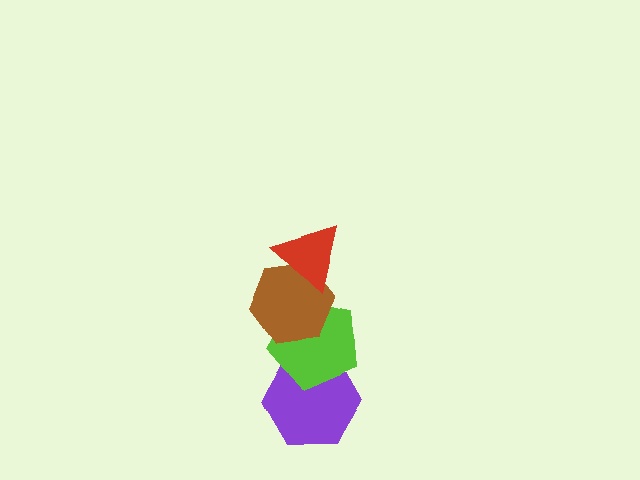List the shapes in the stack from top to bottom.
From top to bottom: the red triangle, the brown hexagon, the lime pentagon, the purple hexagon.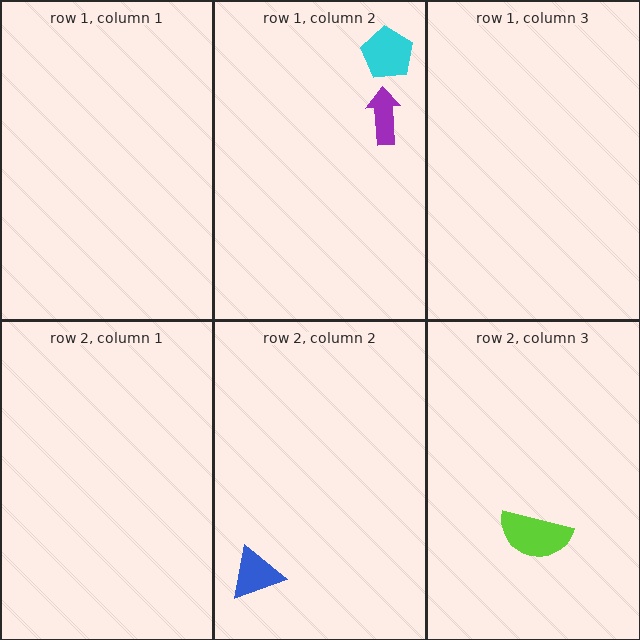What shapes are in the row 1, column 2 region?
The cyan pentagon, the purple arrow.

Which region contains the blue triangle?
The row 2, column 2 region.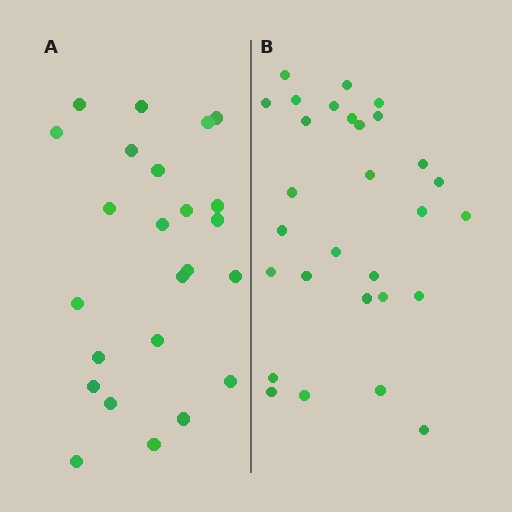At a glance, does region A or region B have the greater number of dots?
Region B (the right region) has more dots.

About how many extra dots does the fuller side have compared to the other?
Region B has about 5 more dots than region A.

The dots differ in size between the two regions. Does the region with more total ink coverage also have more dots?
No. Region A has more total ink coverage because its dots are larger, but region B actually contains more individual dots. Total area can be misleading — the number of items is what matters here.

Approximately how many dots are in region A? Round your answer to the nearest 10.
About 20 dots. (The exact count is 24, which rounds to 20.)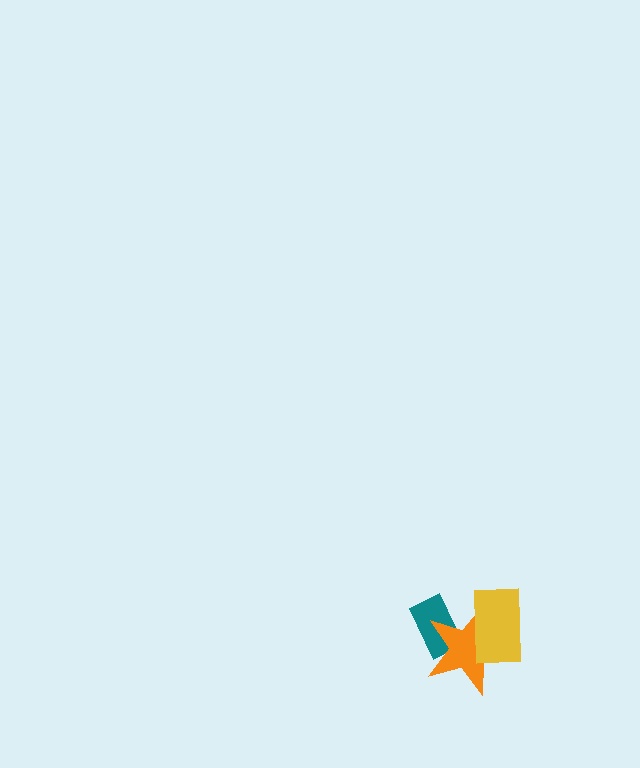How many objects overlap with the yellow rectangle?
1 object overlaps with the yellow rectangle.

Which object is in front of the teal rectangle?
The orange star is in front of the teal rectangle.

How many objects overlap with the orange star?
2 objects overlap with the orange star.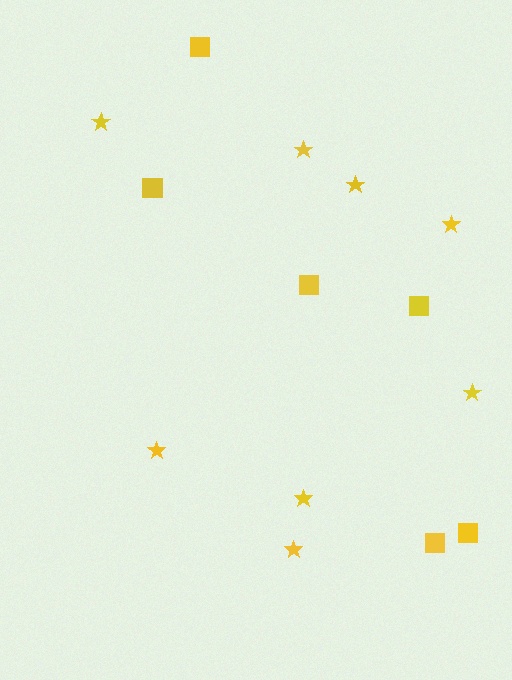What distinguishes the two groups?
There are 2 groups: one group of stars (8) and one group of squares (6).